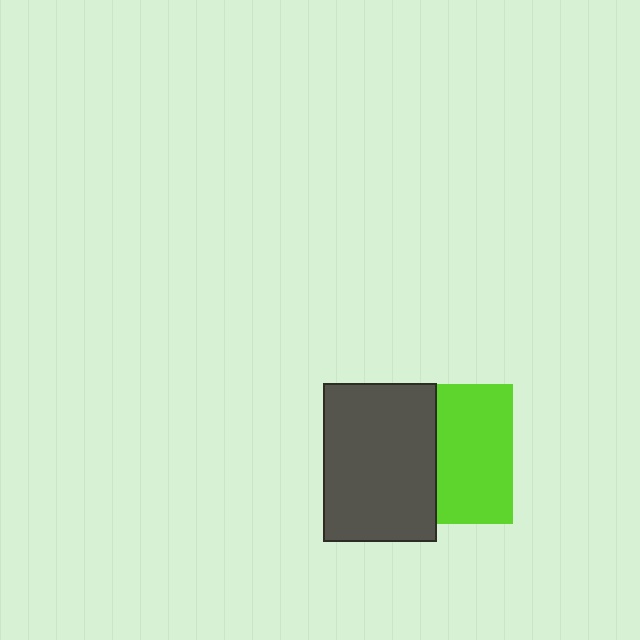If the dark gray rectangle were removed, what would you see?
You would see the complete lime square.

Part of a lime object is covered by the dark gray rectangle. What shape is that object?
It is a square.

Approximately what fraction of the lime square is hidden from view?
Roughly 46% of the lime square is hidden behind the dark gray rectangle.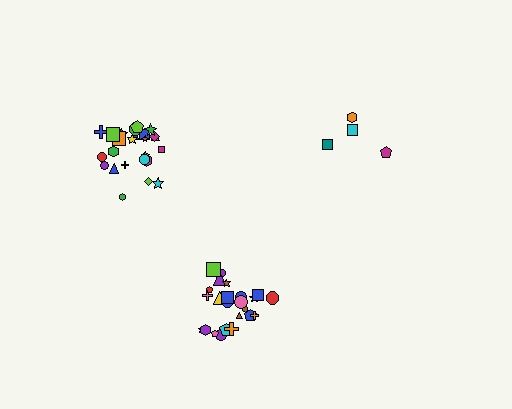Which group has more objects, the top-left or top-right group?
The top-left group.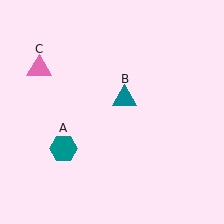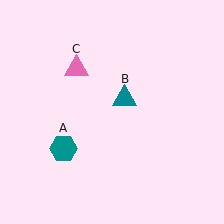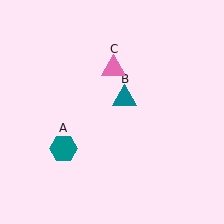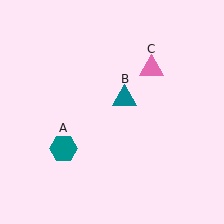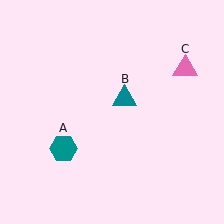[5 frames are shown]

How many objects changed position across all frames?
1 object changed position: pink triangle (object C).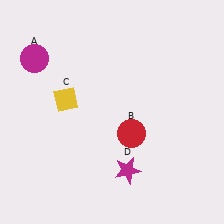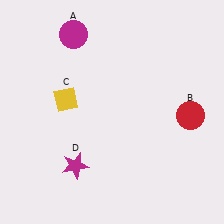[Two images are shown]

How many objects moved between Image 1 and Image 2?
3 objects moved between the two images.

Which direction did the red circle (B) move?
The red circle (B) moved right.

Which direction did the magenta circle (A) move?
The magenta circle (A) moved right.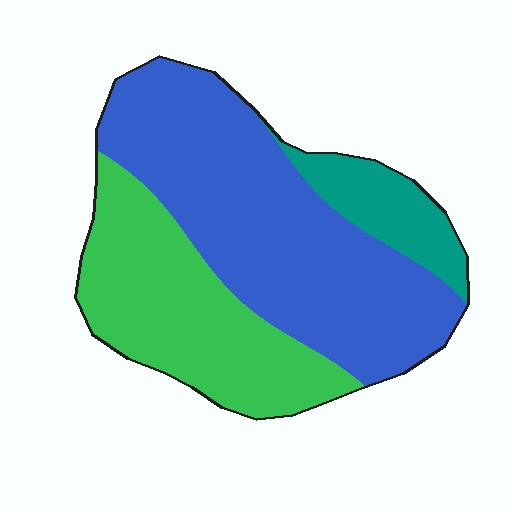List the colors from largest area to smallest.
From largest to smallest: blue, green, teal.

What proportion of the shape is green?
Green takes up between a quarter and a half of the shape.